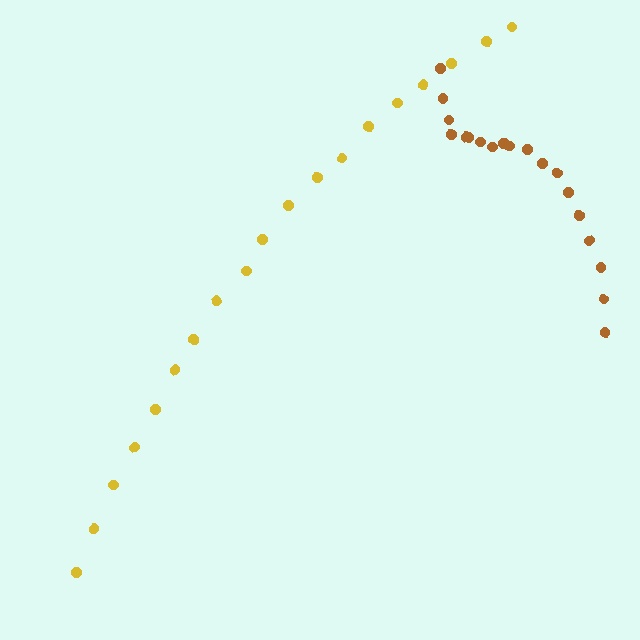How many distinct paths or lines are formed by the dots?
There are 2 distinct paths.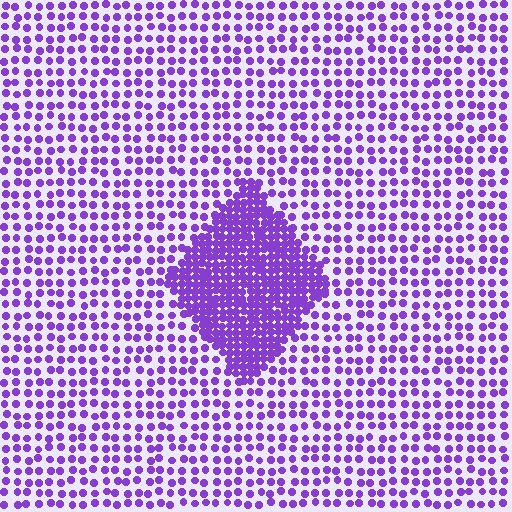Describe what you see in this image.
The image contains small purple elements arranged at two different densities. A diamond-shaped region is visible where the elements are more densely packed than the surrounding area.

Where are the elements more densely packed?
The elements are more densely packed inside the diamond boundary.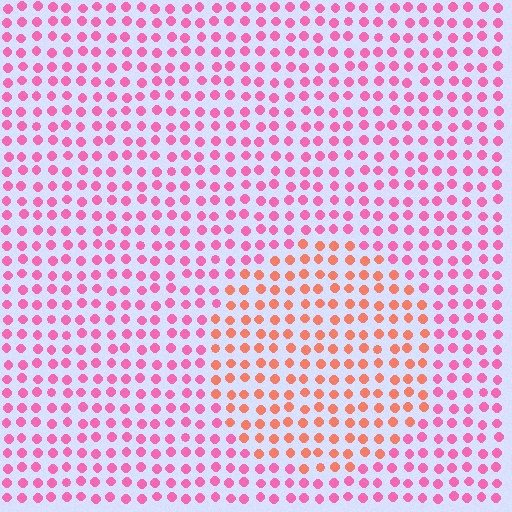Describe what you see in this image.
The image is filled with small pink elements in a uniform arrangement. A circle-shaped region is visible where the elements are tinted to a slightly different hue, forming a subtle color boundary.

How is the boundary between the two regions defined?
The boundary is defined purely by a slight shift in hue (about 42 degrees). Spacing, size, and orientation are identical on both sides.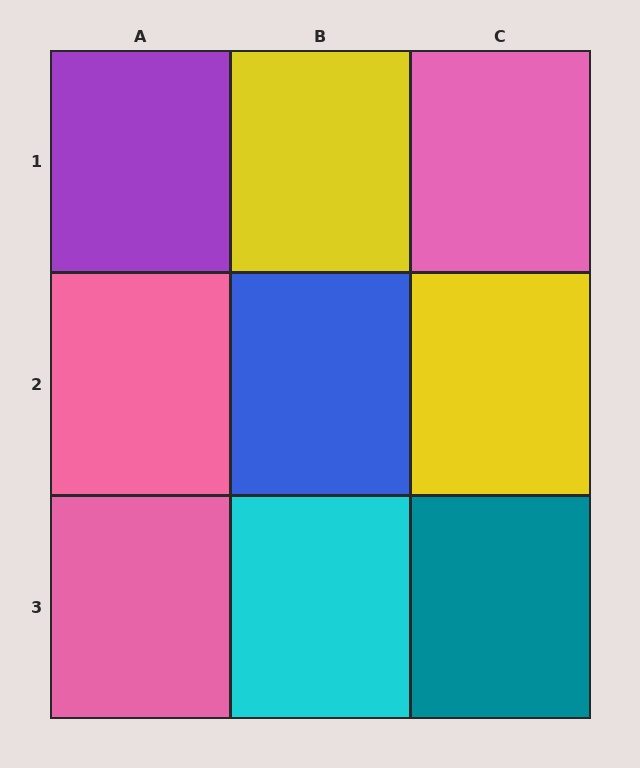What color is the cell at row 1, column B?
Yellow.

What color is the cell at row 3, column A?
Pink.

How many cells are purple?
1 cell is purple.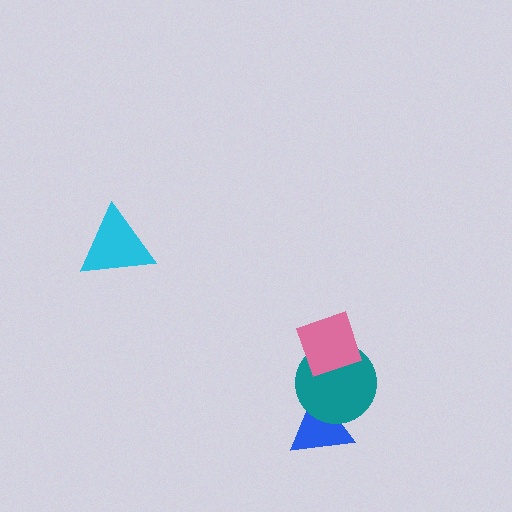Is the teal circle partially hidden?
Yes, it is partially covered by another shape.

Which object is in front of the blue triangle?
The teal circle is in front of the blue triangle.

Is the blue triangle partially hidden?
Yes, it is partially covered by another shape.